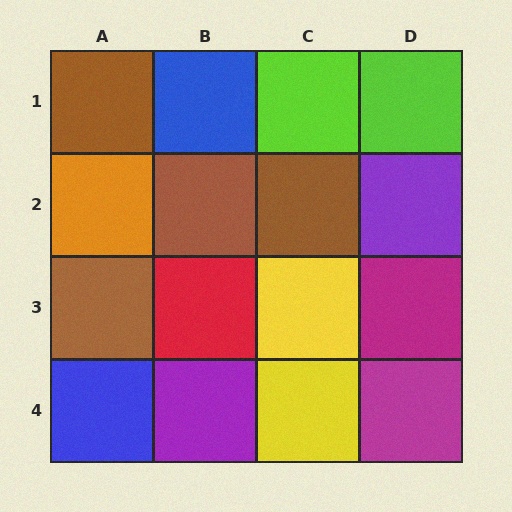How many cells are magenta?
2 cells are magenta.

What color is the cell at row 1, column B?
Blue.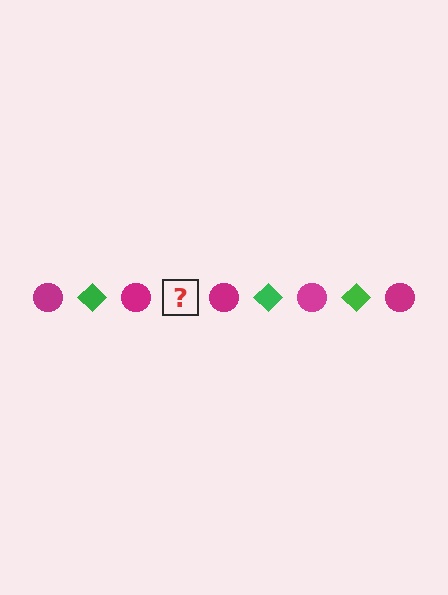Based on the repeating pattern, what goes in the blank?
The blank should be a green diamond.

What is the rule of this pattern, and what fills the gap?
The rule is that the pattern alternates between magenta circle and green diamond. The gap should be filled with a green diamond.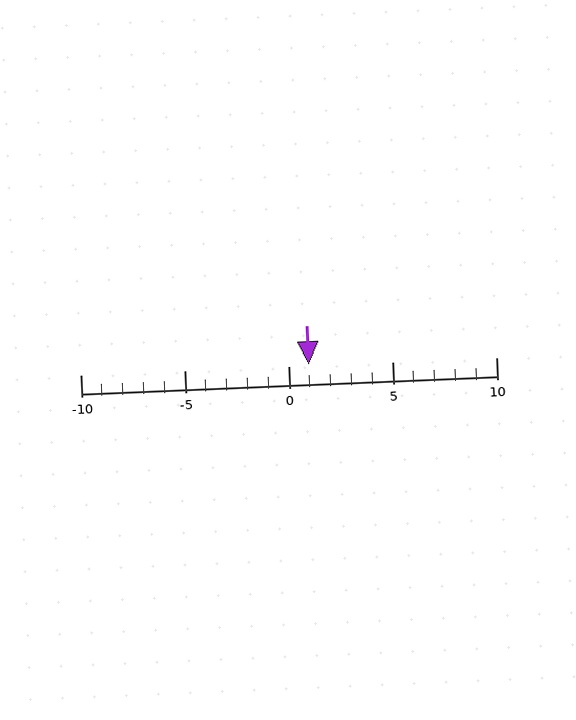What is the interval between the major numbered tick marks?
The major tick marks are spaced 5 units apart.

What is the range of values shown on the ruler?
The ruler shows values from -10 to 10.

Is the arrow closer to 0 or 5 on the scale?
The arrow is closer to 0.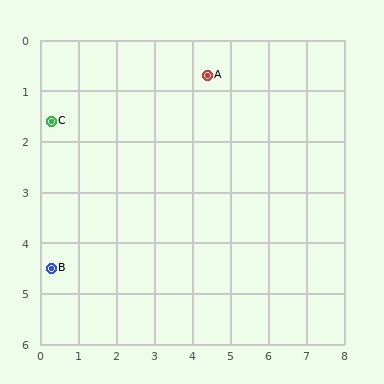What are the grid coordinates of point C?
Point C is at approximately (0.3, 1.6).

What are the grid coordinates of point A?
Point A is at approximately (4.4, 0.7).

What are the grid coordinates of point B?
Point B is at approximately (0.3, 4.5).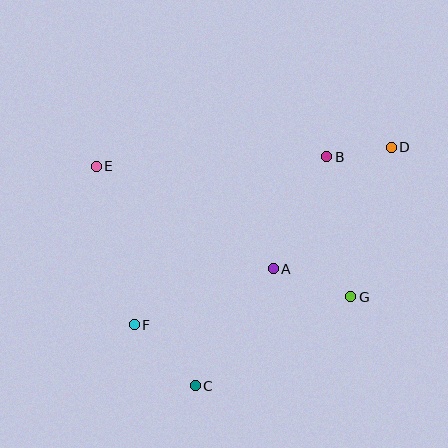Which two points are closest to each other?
Points B and D are closest to each other.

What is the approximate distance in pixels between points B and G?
The distance between B and G is approximately 142 pixels.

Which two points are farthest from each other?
Points D and F are farthest from each other.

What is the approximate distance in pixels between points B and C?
The distance between B and C is approximately 264 pixels.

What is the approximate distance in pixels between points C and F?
The distance between C and F is approximately 86 pixels.